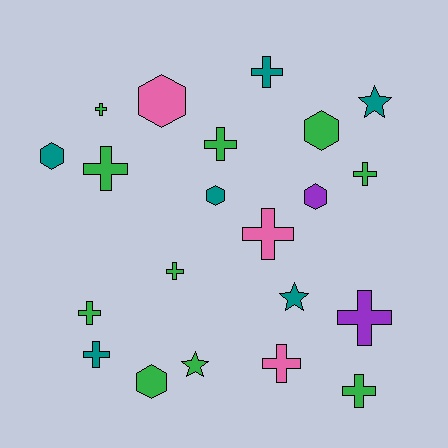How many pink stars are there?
There are no pink stars.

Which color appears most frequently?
Green, with 10 objects.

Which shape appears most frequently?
Cross, with 12 objects.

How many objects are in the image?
There are 21 objects.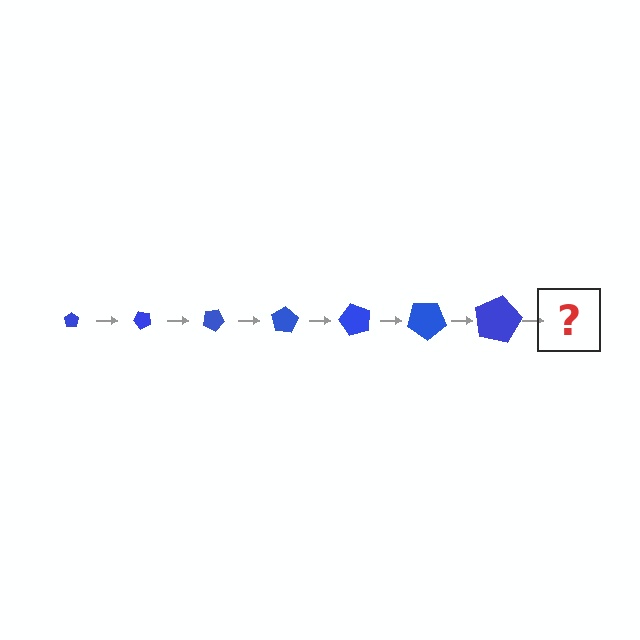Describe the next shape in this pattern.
It should be a pentagon, larger than the previous one and rotated 350 degrees from the start.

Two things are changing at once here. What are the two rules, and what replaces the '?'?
The two rules are that the pentagon grows larger each step and it rotates 50 degrees each step. The '?' should be a pentagon, larger than the previous one and rotated 350 degrees from the start.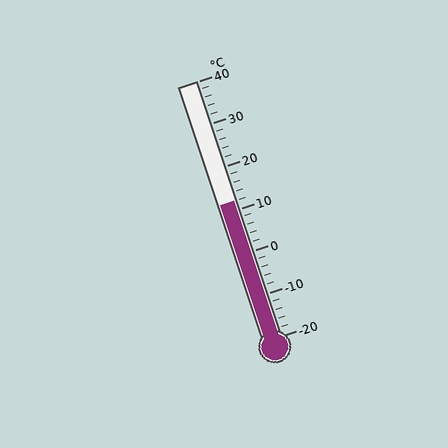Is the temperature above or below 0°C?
The temperature is above 0°C.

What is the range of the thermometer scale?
The thermometer scale ranges from -20°C to 40°C.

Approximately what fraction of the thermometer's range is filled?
The thermometer is filled to approximately 55% of its range.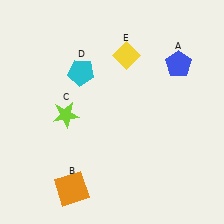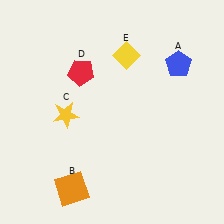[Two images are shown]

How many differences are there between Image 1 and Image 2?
There are 2 differences between the two images.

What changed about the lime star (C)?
In Image 1, C is lime. In Image 2, it changed to yellow.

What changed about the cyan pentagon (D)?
In Image 1, D is cyan. In Image 2, it changed to red.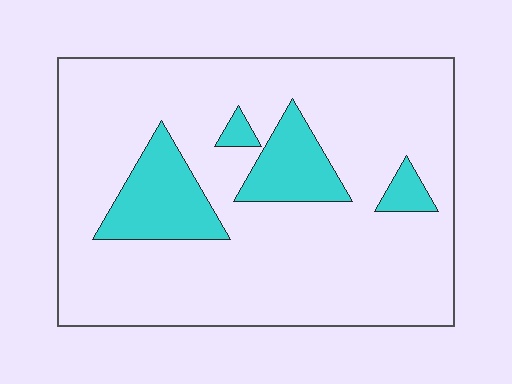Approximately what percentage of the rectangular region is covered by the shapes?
Approximately 15%.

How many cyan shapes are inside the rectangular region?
4.